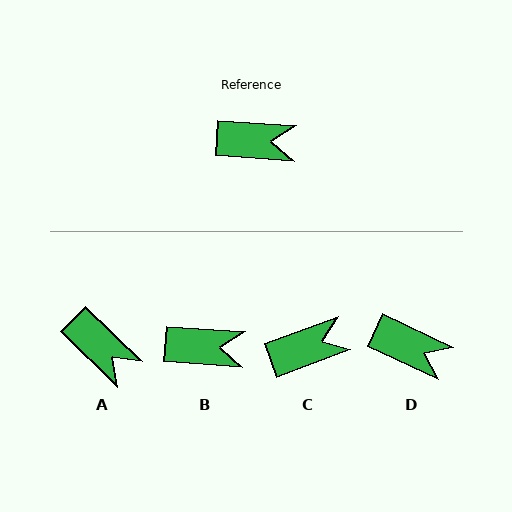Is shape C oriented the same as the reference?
No, it is off by about 24 degrees.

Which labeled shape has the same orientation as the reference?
B.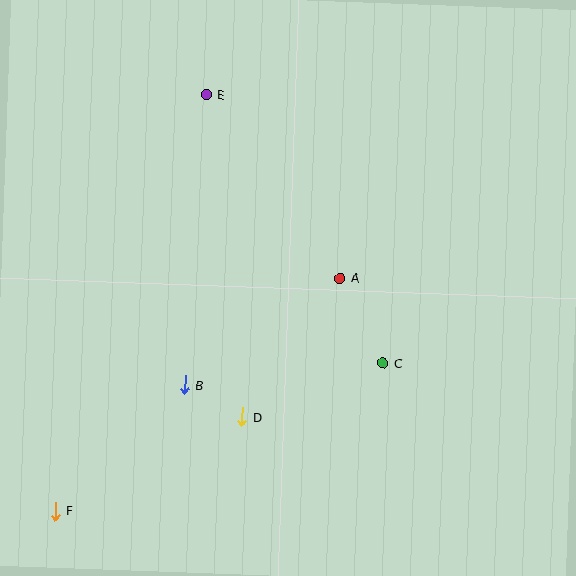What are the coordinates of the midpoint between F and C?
The midpoint between F and C is at (219, 437).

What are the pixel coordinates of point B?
Point B is at (185, 385).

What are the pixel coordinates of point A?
Point A is at (340, 278).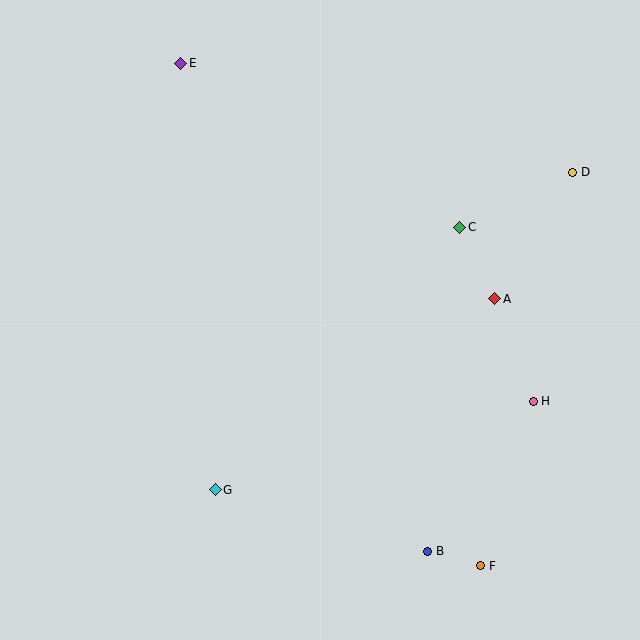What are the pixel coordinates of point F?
Point F is at (481, 566).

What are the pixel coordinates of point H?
Point H is at (533, 401).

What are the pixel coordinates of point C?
Point C is at (460, 227).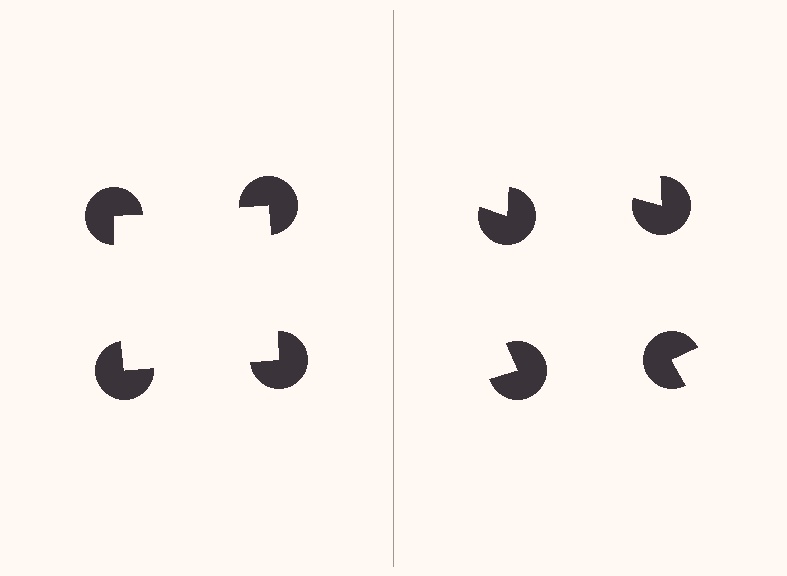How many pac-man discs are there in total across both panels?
8 — 4 on each side.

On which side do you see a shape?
An illusory square appears on the left side. On the right side the wedge cuts are rotated, so no coherent shape forms.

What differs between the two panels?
The pac-man discs are positioned identically on both sides; only the wedge orientations differ. On the left they align to a square; on the right they are misaligned.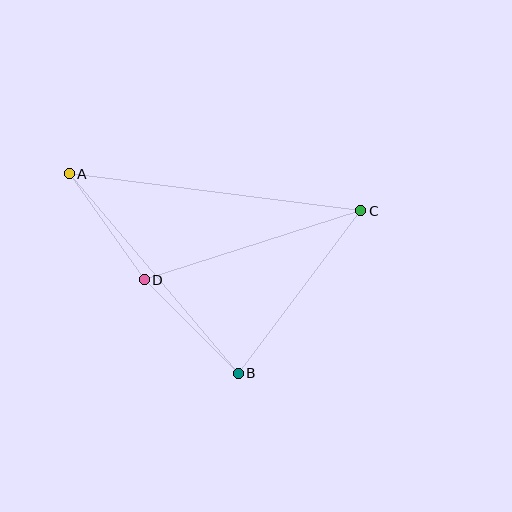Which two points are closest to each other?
Points A and D are closest to each other.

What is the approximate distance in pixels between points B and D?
The distance between B and D is approximately 132 pixels.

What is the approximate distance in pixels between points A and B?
The distance between A and B is approximately 261 pixels.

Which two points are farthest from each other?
Points A and C are farthest from each other.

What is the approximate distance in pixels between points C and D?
The distance between C and D is approximately 227 pixels.